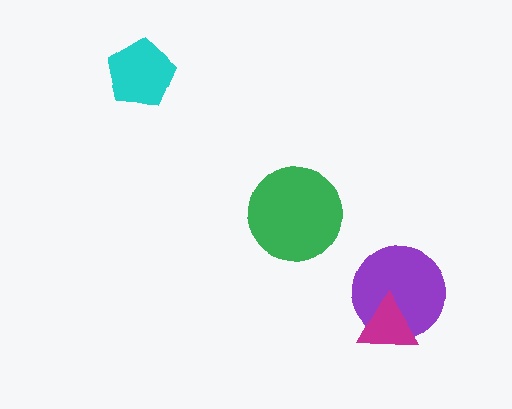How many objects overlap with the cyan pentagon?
0 objects overlap with the cyan pentagon.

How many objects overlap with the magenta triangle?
1 object overlaps with the magenta triangle.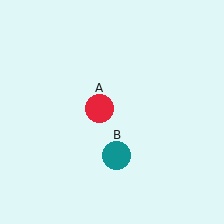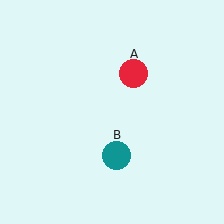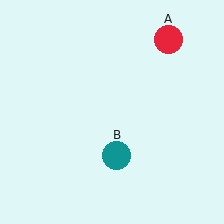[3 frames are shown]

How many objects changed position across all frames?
1 object changed position: red circle (object A).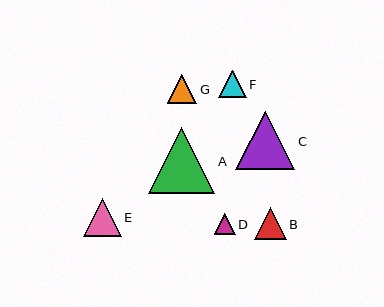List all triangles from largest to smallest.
From largest to smallest: A, C, E, B, G, F, D.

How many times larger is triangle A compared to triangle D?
Triangle A is approximately 3.1 times the size of triangle D.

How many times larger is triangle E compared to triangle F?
Triangle E is approximately 1.4 times the size of triangle F.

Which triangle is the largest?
Triangle A is the largest with a size of approximately 66 pixels.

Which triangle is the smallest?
Triangle D is the smallest with a size of approximately 21 pixels.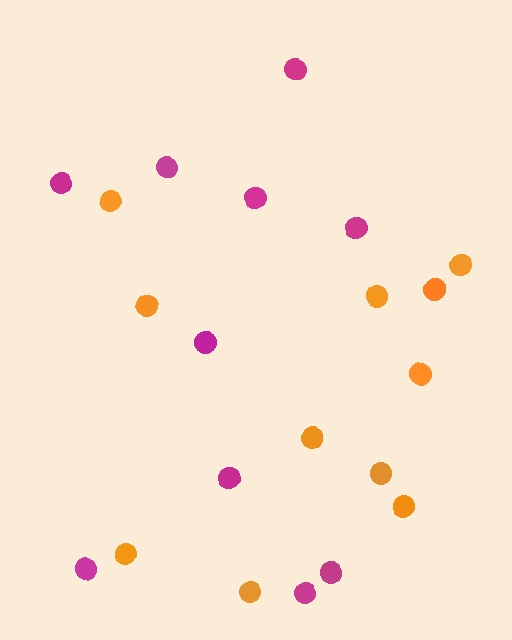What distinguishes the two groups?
There are 2 groups: one group of magenta circles (10) and one group of orange circles (11).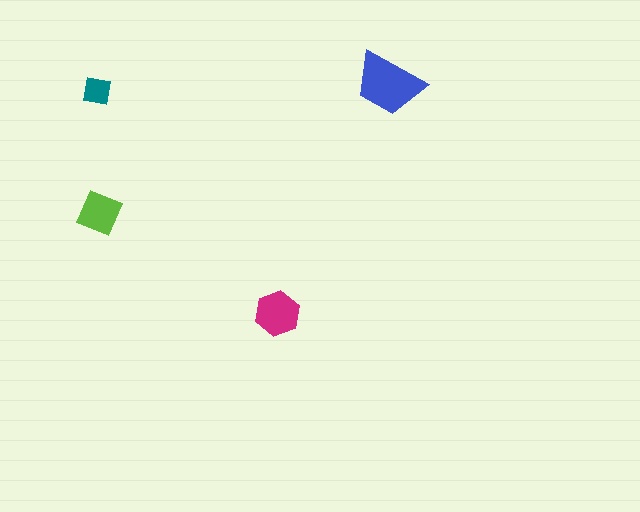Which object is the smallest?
The teal square.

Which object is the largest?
The blue trapezoid.